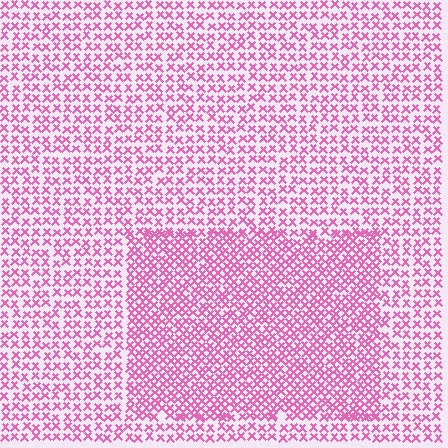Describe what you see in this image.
The image contains small pink elements arranged at two different densities. A rectangle-shaped region is visible where the elements are more densely packed than the surrounding area.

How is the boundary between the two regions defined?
The boundary is defined by a change in element density (approximately 1.7x ratio). All elements are the same color, size, and shape.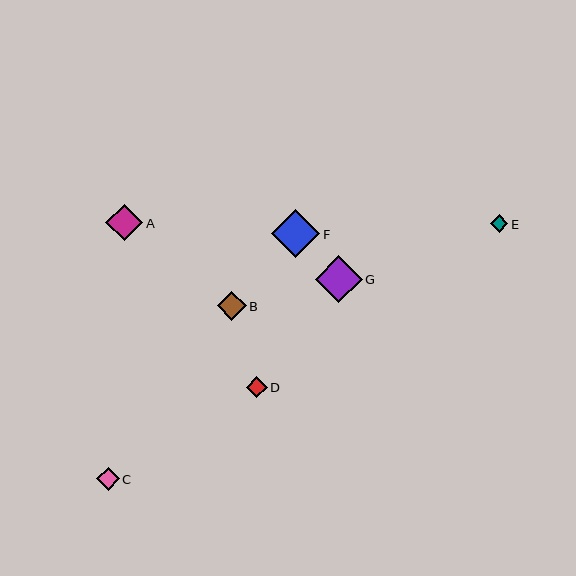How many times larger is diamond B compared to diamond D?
Diamond B is approximately 1.4 times the size of diamond D.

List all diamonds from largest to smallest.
From largest to smallest: F, G, A, B, C, D, E.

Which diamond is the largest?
Diamond F is the largest with a size of approximately 48 pixels.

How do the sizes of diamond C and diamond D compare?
Diamond C and diamond D are approximately the same size.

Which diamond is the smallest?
Diamond E is the smallest with a size of approximately 18 pixels.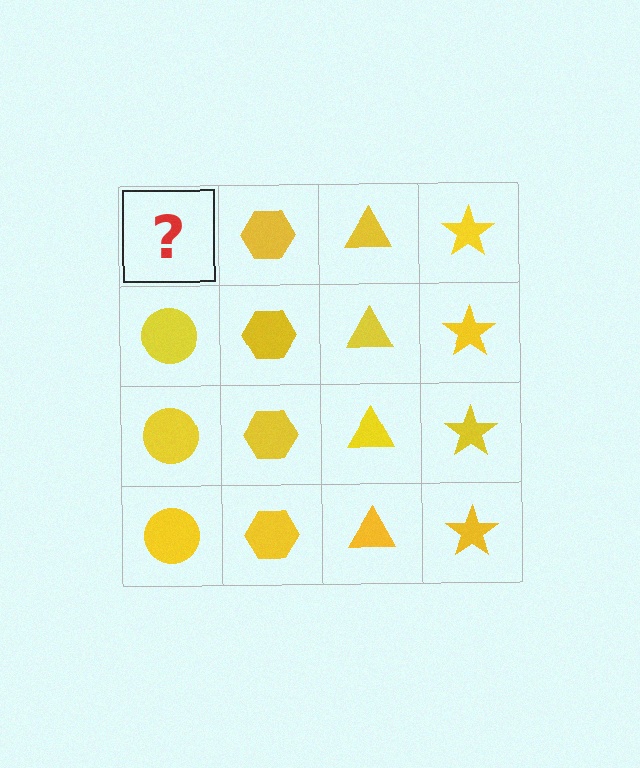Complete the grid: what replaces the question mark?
The question mark should be replaced with a yellow circle.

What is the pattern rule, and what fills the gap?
The rule is that each column has a consistent shape. The gap should be filled with a yellow circle.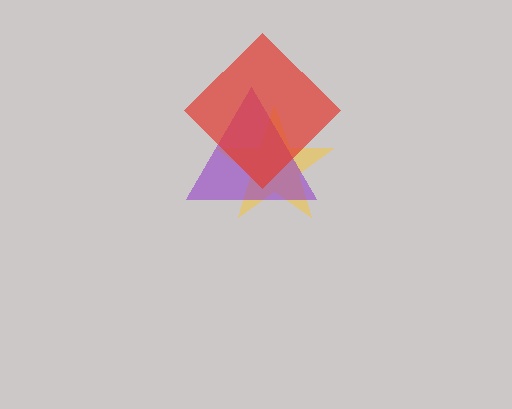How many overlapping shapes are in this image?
There are 3 overlapping shapes in the image.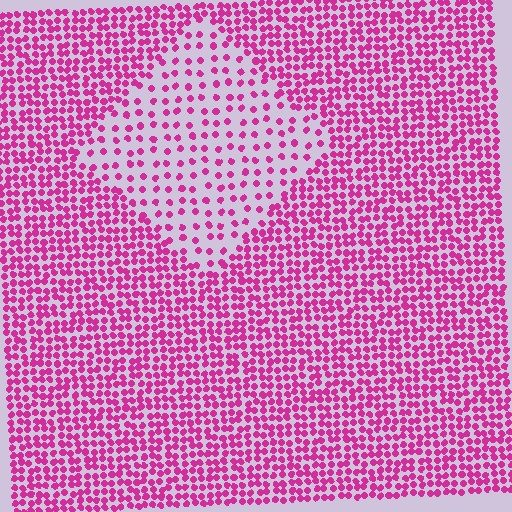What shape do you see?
I see a diamond.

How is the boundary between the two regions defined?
The boundary is defined by a change in element density (approximately 2.4x ratio). All elements are the same color, size, and shape.